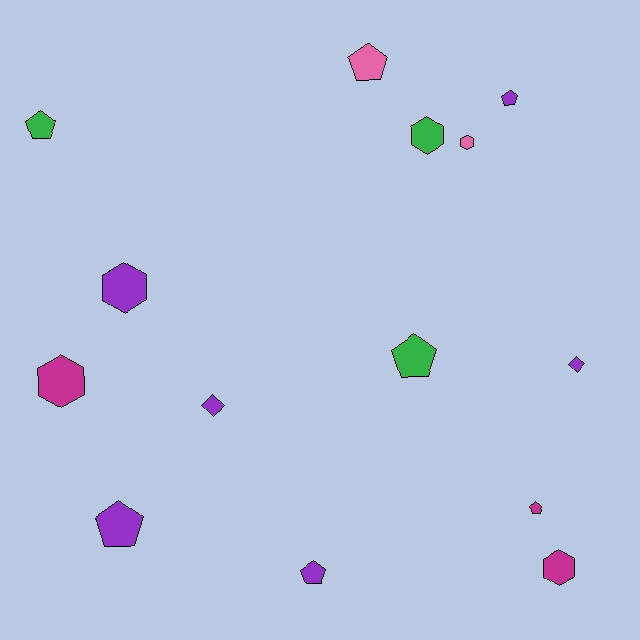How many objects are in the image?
There are 14 objects.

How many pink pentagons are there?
There is 1 pink pentagon.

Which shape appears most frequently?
Pentagon, with 7 objects.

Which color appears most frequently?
Purple, with 6 objects.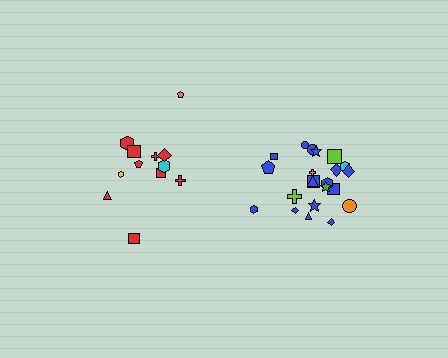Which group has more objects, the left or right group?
The right group.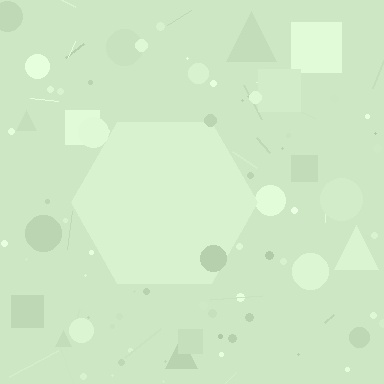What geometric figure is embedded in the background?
A hexagon is embedded in the background.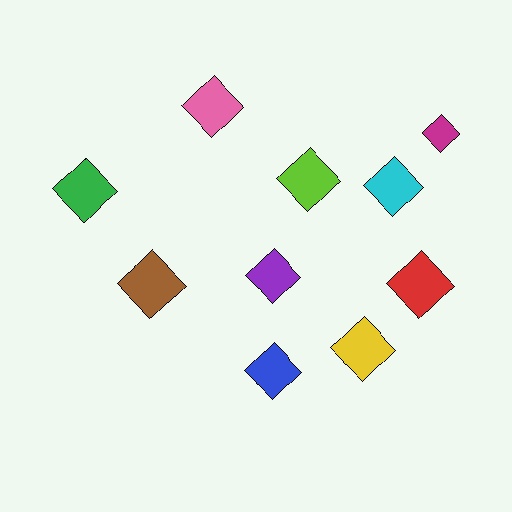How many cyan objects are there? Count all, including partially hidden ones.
There is 1 cyan object.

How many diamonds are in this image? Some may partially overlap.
There are 10 diamonds.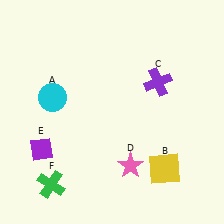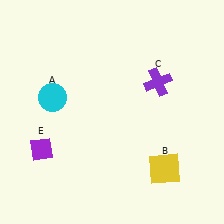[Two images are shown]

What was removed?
The green cross (F), the pink star (D) were removed in Image 2.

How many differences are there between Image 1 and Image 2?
There are 2 differences between the two images.